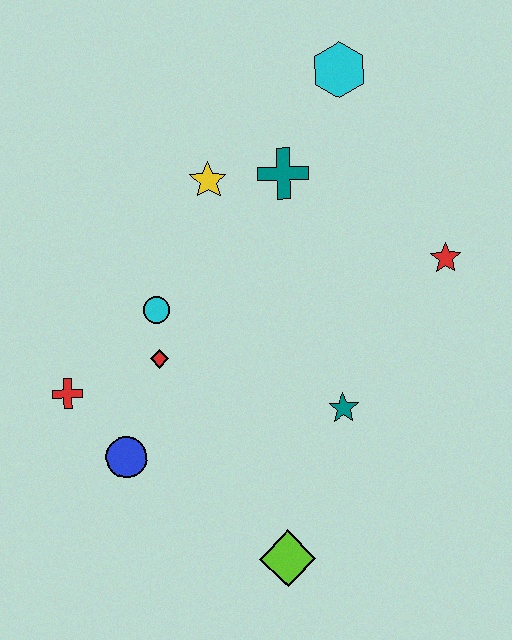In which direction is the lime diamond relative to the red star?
The lime diamond is below the red star.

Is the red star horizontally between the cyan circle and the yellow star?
No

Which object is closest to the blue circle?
The red cross is closest to the blue circle.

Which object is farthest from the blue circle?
The cyan hexagon is farthest from the blue circle.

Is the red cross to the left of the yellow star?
Yes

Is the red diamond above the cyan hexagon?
No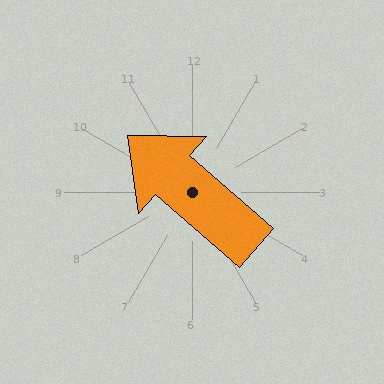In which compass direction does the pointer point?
Northwest.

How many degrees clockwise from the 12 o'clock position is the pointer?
Approximately 311 degrees.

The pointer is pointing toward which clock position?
Roughly 10 o'clock.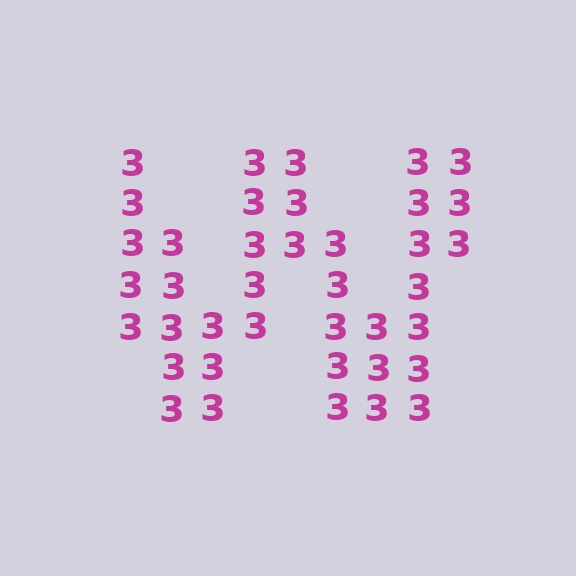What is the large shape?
The large shape is the letter W.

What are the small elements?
The small elements are digit 3's.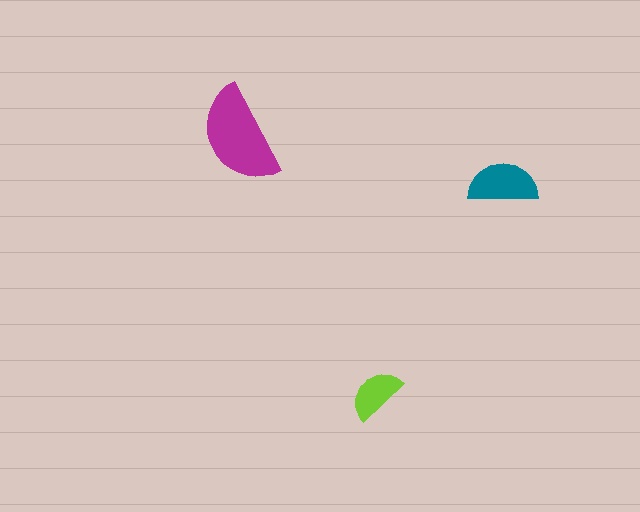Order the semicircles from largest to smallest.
the magenta one, the teal one, the lime one.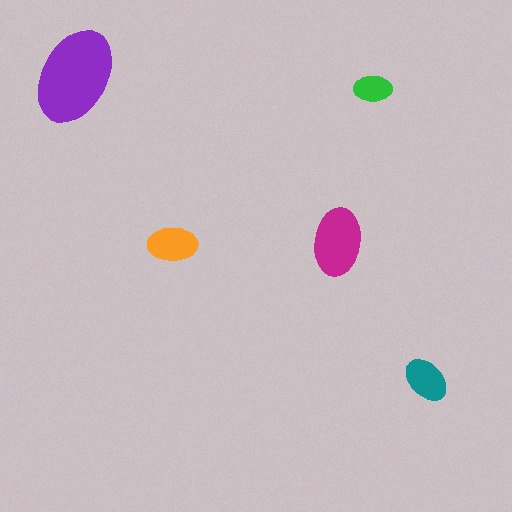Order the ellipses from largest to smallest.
the purple one, the magenta one, the orange one, the teal one, the green one.